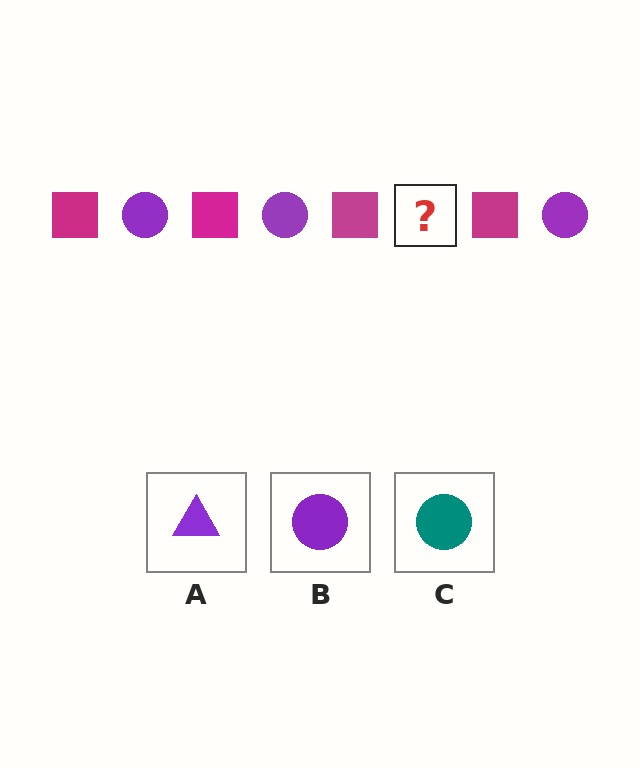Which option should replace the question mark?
Option B.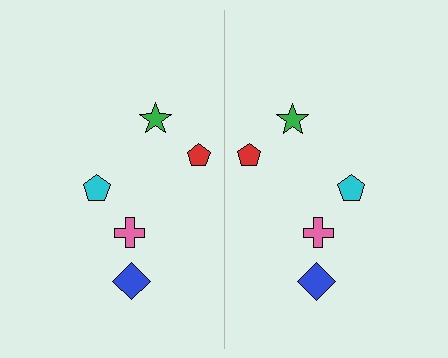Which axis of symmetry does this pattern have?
The pattern has a vertical axis of symmetry running through the center of the image.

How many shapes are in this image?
There are 10 shapes in this image.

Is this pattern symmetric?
Yes, this pattern has bilateral (reflection) symmetry.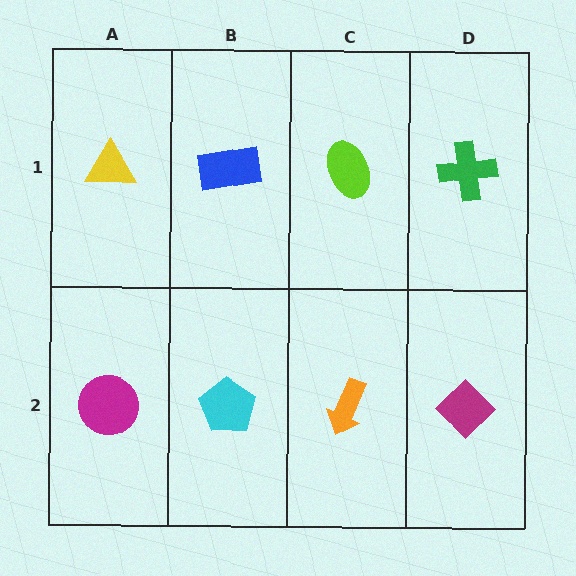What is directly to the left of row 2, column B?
A magenta circle.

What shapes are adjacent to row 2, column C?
A lime ellipse (row 1, column C), a cyan pentagon (row 2, column B), a magenta diamond (row 2, column D).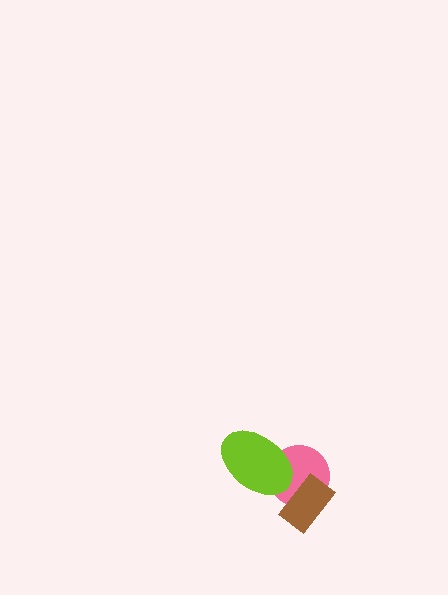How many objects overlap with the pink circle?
2 objects overlap with the pink circle.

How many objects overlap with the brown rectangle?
1 object overlaps with the brown rectangle.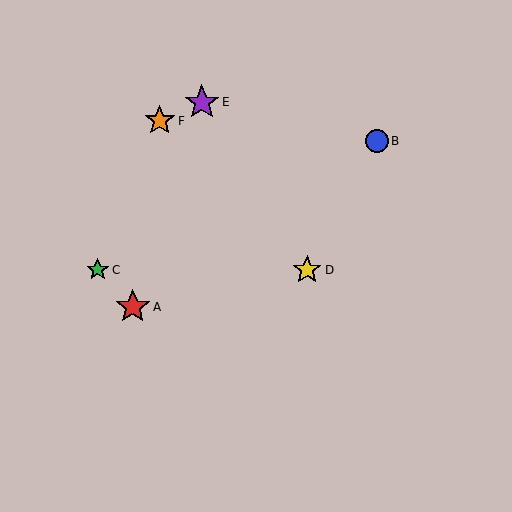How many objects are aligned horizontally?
2 objects (C, D) are aligned horizontally.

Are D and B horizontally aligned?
No, D is at y≈270 and B is at y≈141.